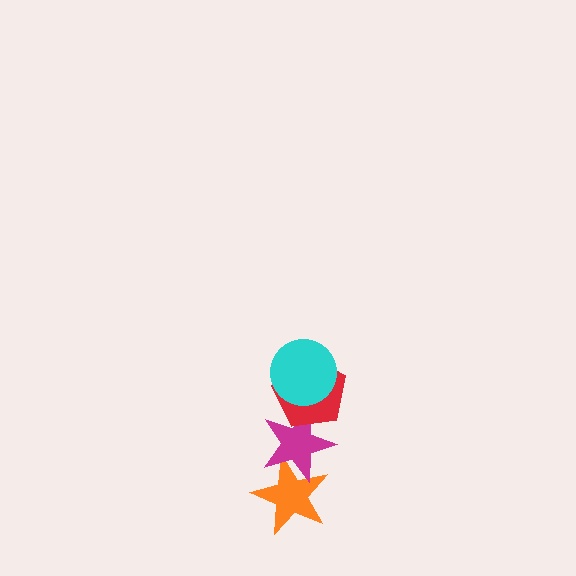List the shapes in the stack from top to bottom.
From top to bottom: the cyan circle, the red pentagon, the magenta star, the orange star.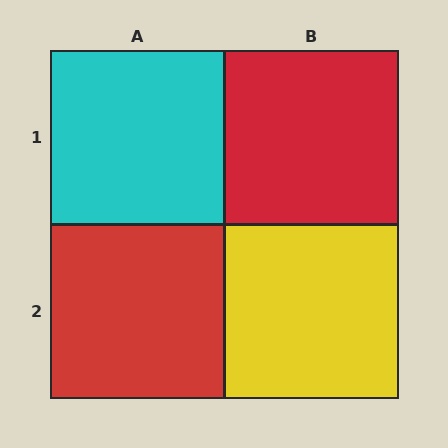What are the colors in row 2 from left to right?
Red, yellow.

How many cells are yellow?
1 cell is yellow.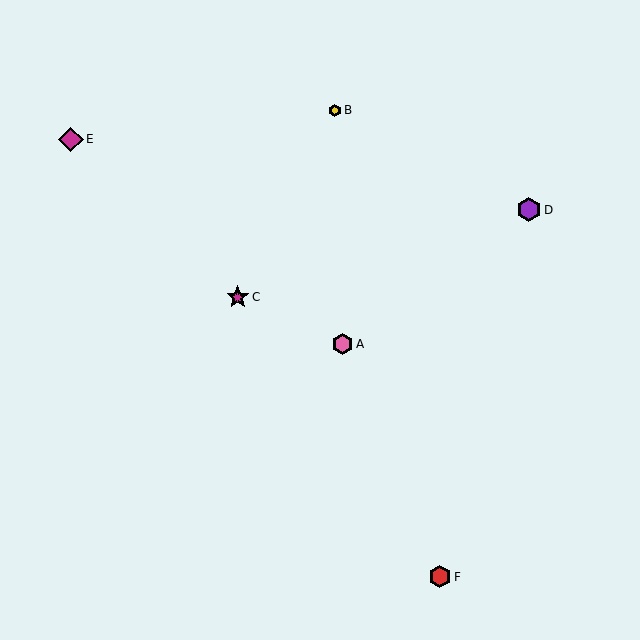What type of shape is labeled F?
Shape F is a red hexagon.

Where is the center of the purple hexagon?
The center of the purple hexagon is at (529, 210).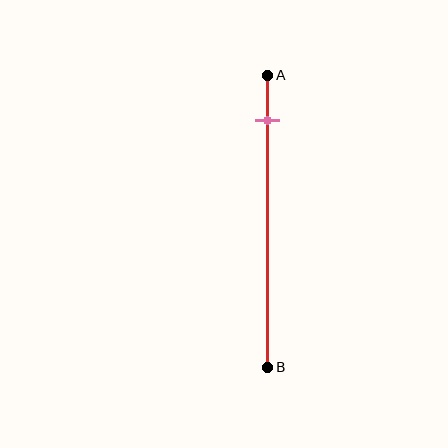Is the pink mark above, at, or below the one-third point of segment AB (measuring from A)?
The pink mark is above the one-third point of segment AB.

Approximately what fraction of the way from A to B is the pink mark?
The pink mark is approximately 15% of the way from A to B.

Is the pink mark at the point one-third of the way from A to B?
No, the mark is at about 15% from A, not at the 33% one-third point.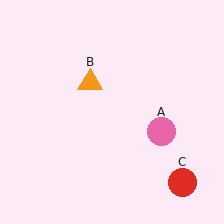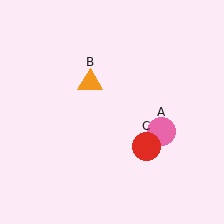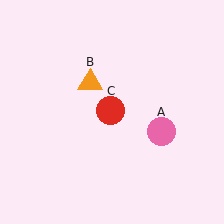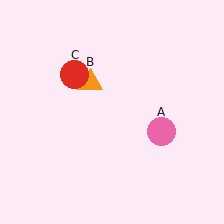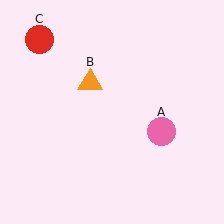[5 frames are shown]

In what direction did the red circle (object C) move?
The red circle (object C) moved up and to the left.